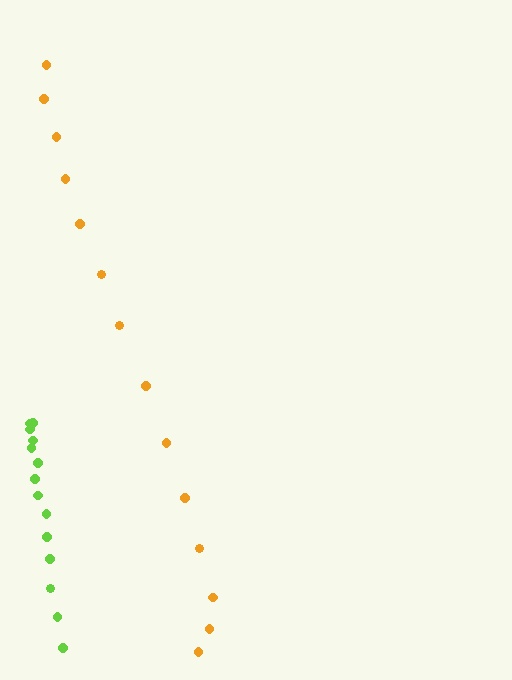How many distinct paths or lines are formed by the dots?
There are 2 distinct paths.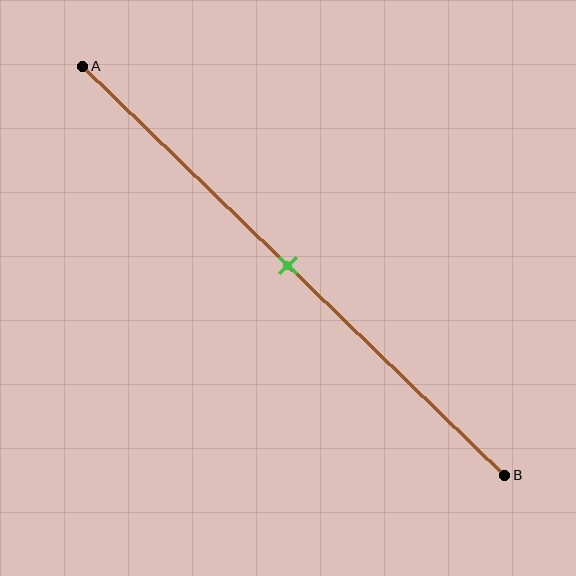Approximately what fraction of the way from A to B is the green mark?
The green mark is approximately 50% of the way from A to B.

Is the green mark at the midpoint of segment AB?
Yes, the mark is approximately at the midpoint.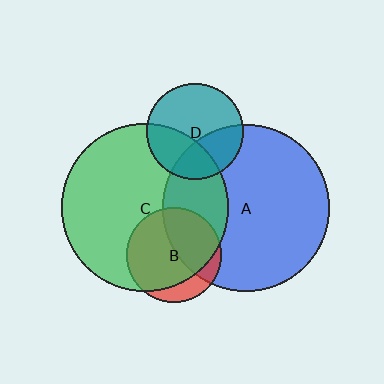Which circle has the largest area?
Circle C (green).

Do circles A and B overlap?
Yes.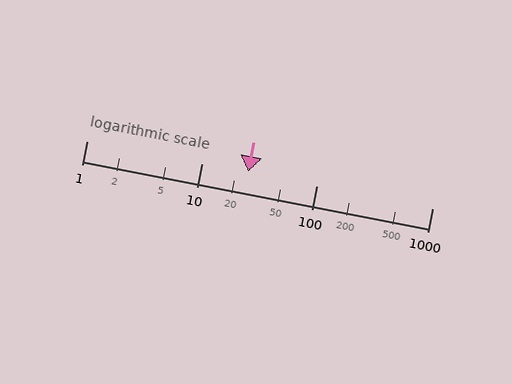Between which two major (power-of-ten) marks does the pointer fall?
The pointer is between 10 and 100.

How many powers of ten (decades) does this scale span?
The scale spans 3 decades, from 1 to 1000.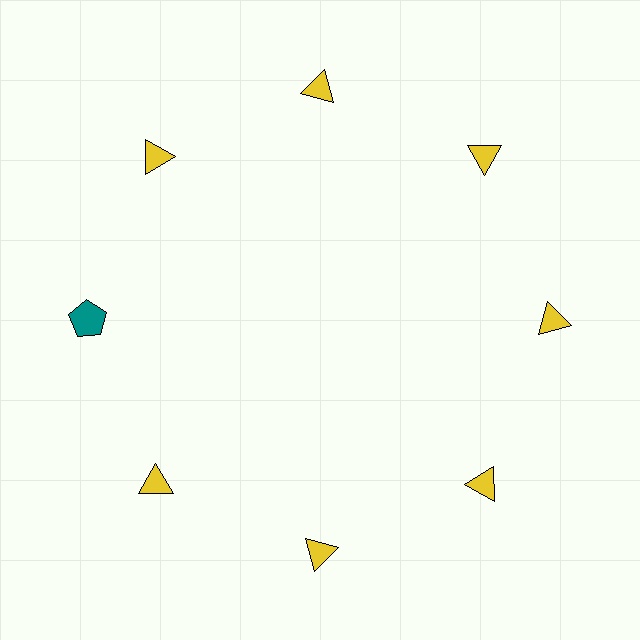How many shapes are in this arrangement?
There are 8 shapes arranged in a ring pattern.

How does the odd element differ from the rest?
It differs in both color (teal instead of yellow) and shape (pentagon instead of triangle).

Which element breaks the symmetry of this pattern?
The teal pentagon at roughly the 9 o'clock position breaks the symmetry. All other shapes are yellow triangles.